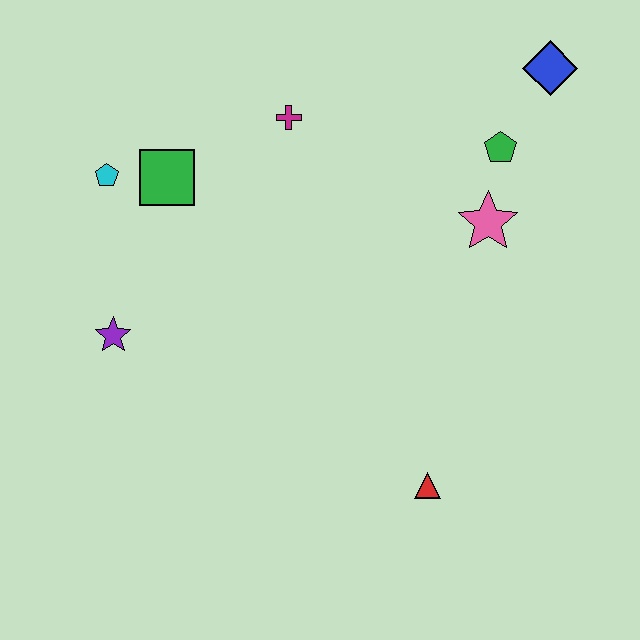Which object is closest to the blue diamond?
The green pentagon is closest to the blue diamond.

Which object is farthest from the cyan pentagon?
The blue diamond is farthest from the cyan pentagon.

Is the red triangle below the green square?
Yes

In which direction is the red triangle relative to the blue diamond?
The red triangle is below the blue diamond.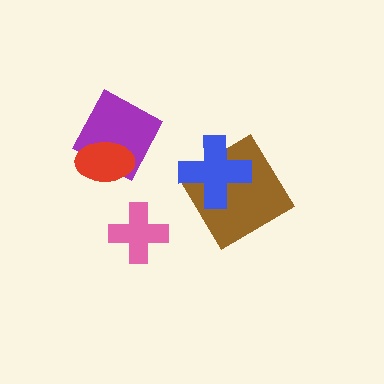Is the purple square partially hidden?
Yes, it is partially covered by another shape.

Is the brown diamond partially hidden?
Yes, it is partially covered by another shape.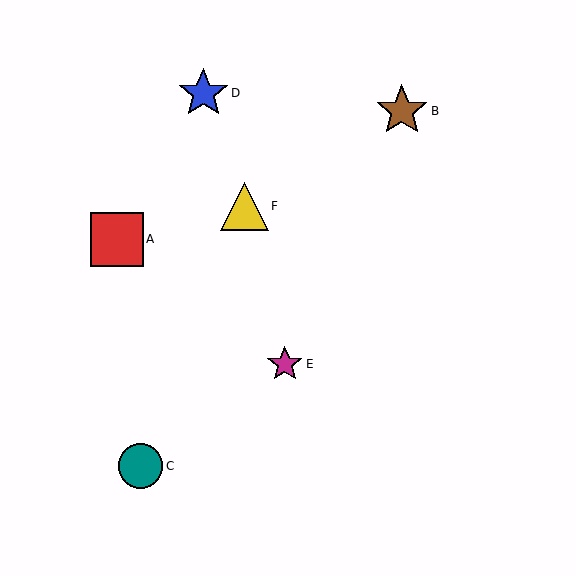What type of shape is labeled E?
Shape E is a magenta star.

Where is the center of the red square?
The center of the red square is at (117, 239).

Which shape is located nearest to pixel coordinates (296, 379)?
The magenta star (labeled E) at (285, 364) is nearest to that location.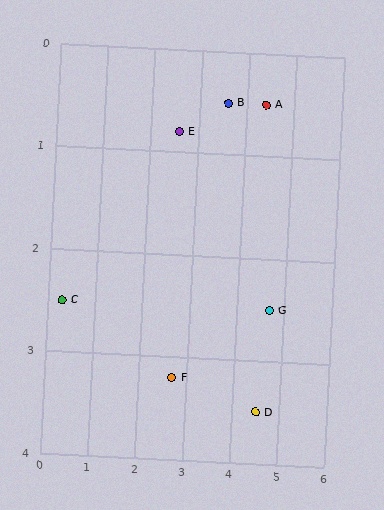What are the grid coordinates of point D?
Point D is at approximately (4.5, 3.5).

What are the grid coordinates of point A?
Point A is at approximately (4.4, 0.5).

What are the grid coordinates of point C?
Point C is at approximately (0.3, 2.5).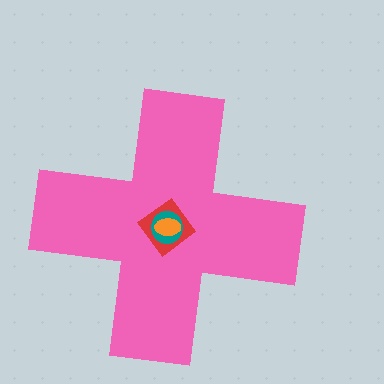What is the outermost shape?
The pink cross.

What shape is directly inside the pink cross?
The red diamond.